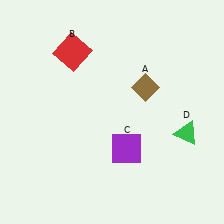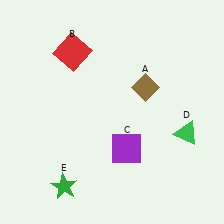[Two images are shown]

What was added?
A green star (E) was added in Image 2.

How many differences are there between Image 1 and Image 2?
There is 1 difference between the two images.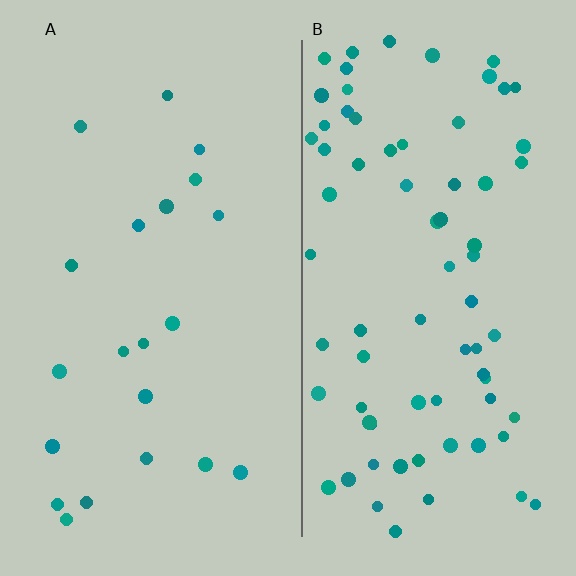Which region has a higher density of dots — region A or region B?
B (the right).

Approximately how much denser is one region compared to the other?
Approximately 3.5× — region B over region A.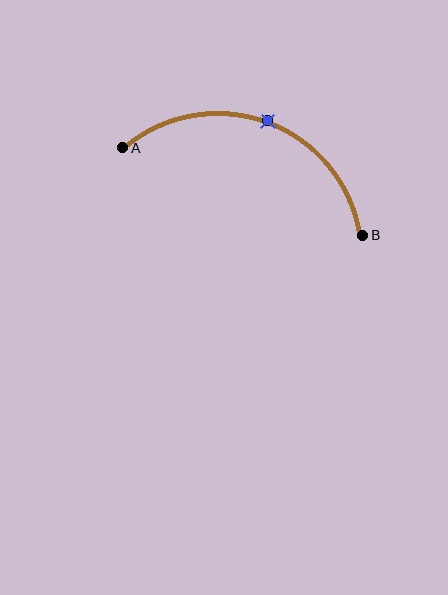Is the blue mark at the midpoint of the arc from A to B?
Yes. The blue mark lies on the arc at equal arc-length from both A and B — it is the arc midpoint.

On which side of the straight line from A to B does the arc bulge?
The arc bulges above the straight line connecting A and B.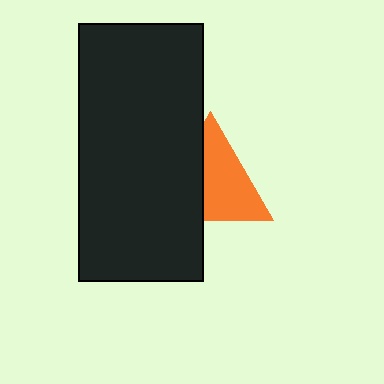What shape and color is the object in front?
The object in front is a black rectangle.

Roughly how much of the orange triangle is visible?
About half of it is visible (roughly 60%).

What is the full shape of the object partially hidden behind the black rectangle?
The partially hidden object is an orange triangle.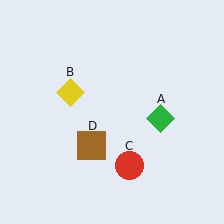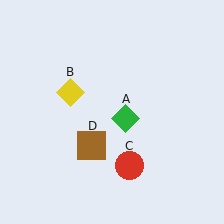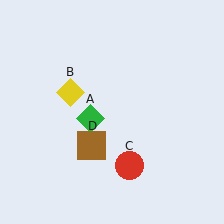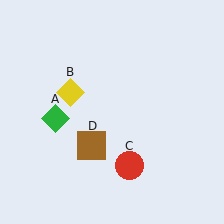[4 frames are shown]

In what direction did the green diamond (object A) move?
The green diamond (object A) moved left.